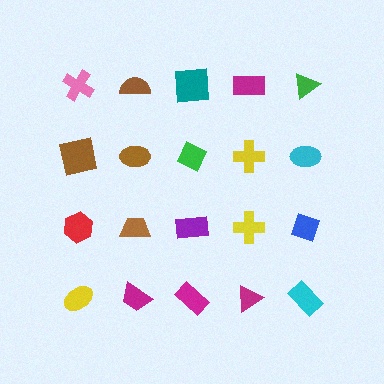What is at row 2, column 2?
A brown ellipse.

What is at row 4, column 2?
A magenta trapezoid.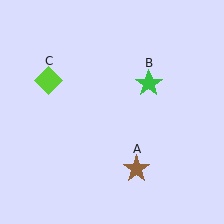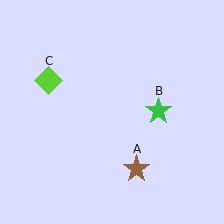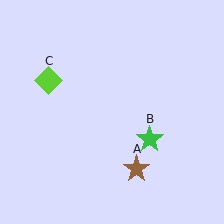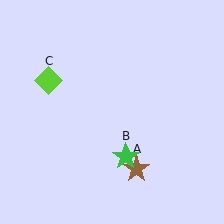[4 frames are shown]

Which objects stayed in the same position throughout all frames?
Brown star (object A) and lime diamond (object C) remained stationary.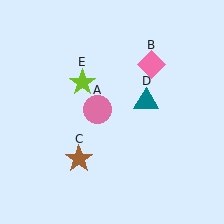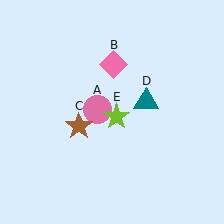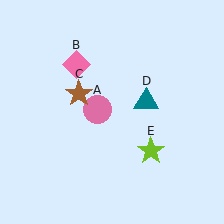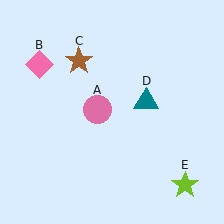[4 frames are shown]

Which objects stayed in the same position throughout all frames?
Pink circle (object A) and teal triangle (object D) remained stationary.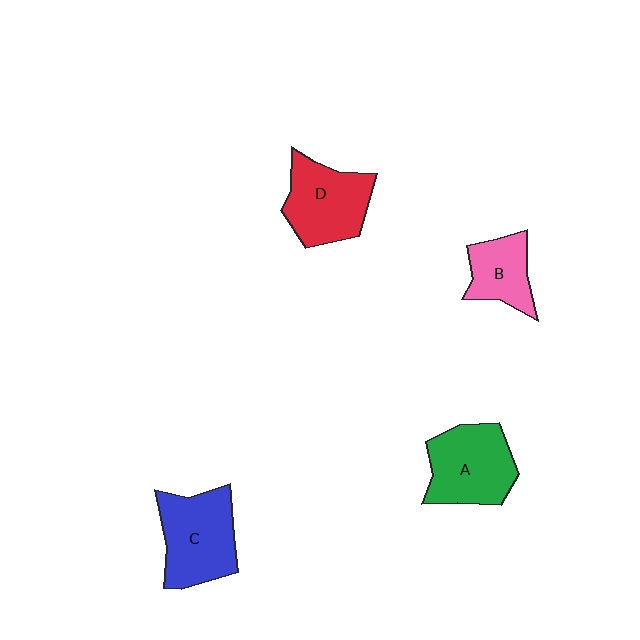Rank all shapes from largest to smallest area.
From largest to smallest: C (blue), A (green), D (red), B (pink).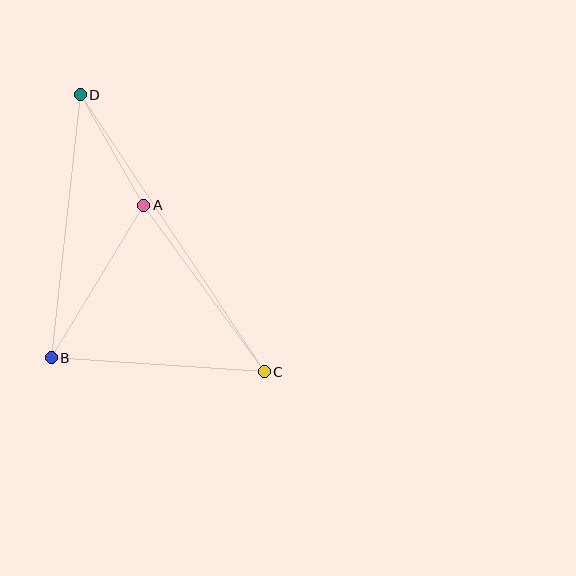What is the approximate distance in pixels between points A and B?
The distance between A and B is approximately 179 pixels.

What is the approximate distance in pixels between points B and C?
The distance between B and C is approximately 213 pixels.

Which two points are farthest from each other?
Points C and D are farthest from each other.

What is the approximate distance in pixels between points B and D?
The distance between B and D is approximately 265 pixels.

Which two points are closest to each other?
Points A and D are closest to each other.